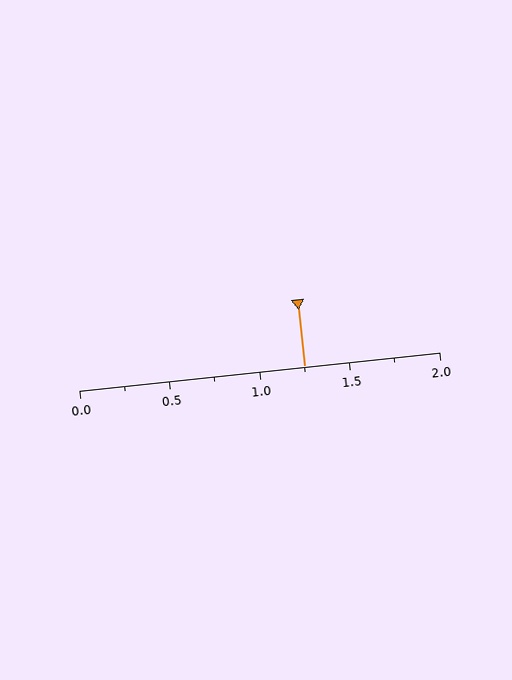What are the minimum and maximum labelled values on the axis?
The axis runs from 0.0 to 2.0.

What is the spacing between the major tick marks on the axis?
The major ticks are spaced 0.5 apart.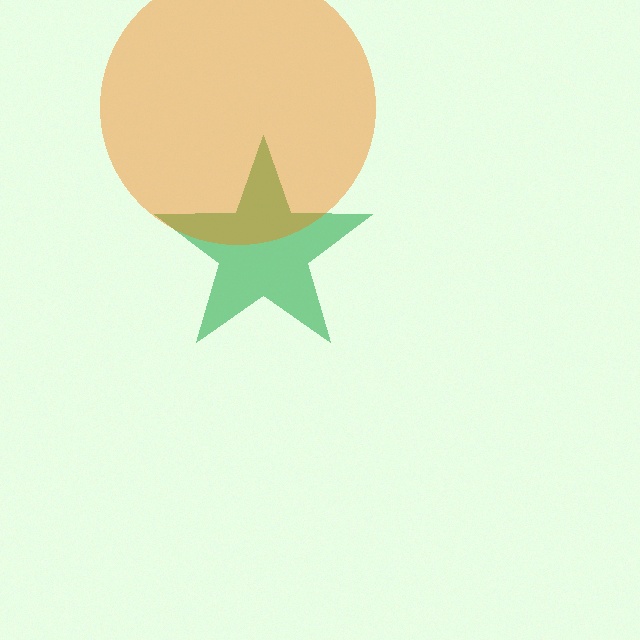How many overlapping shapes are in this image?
There are 2 overlapping shapes in the image.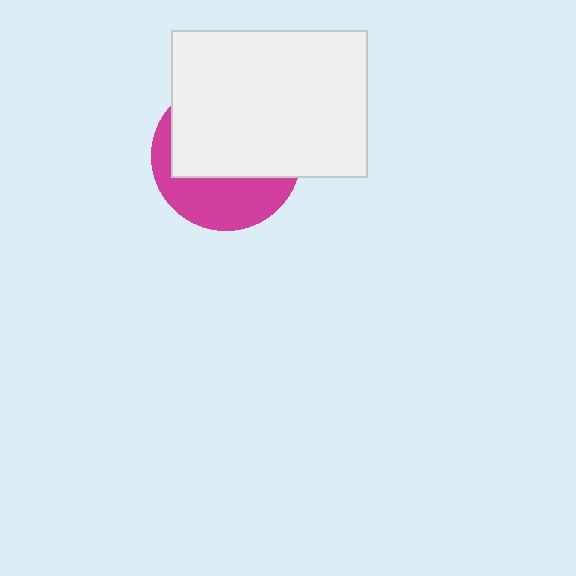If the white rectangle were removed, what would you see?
You would see the complete magenta circle.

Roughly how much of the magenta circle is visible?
A small part of it is visible (roughly 38%).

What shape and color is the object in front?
The object in front is a white rectangle.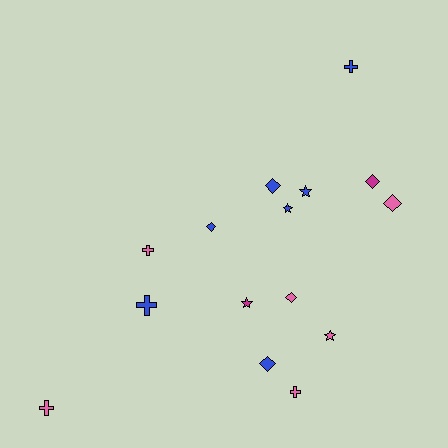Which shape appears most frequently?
Diamond, with 6 objects.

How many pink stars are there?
There is 1 pink star.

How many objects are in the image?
There are 15 objects.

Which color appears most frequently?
Blue, with 7 objects.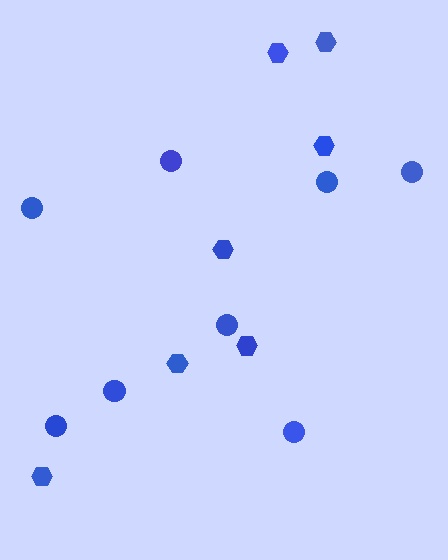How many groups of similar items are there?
There are 2 groups: one group of hexagons (7) and one group of circles (8).